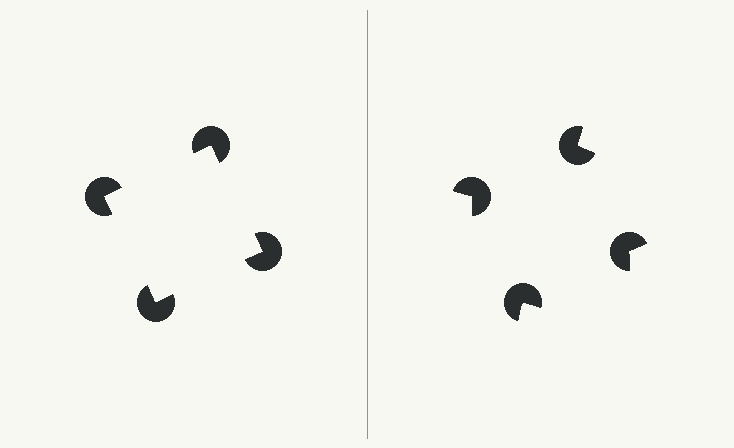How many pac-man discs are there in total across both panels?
8 — 4 on each side.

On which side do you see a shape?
An illusory square appears on the left side. On the right side the wedge cuts are rotated, so no coherent shape forms.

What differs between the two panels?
The pac-man discs are positioned identically on both sides; only the wedge orientations differ. On the left they align to a square; on the right they are misaligned.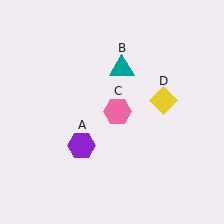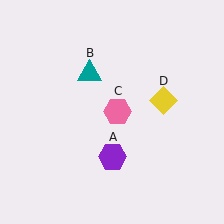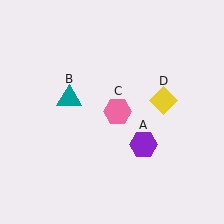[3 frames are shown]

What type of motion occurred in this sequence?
The purple hexagon (object A), teal triangle (object B) rotated counterclockwise around the center of the scene.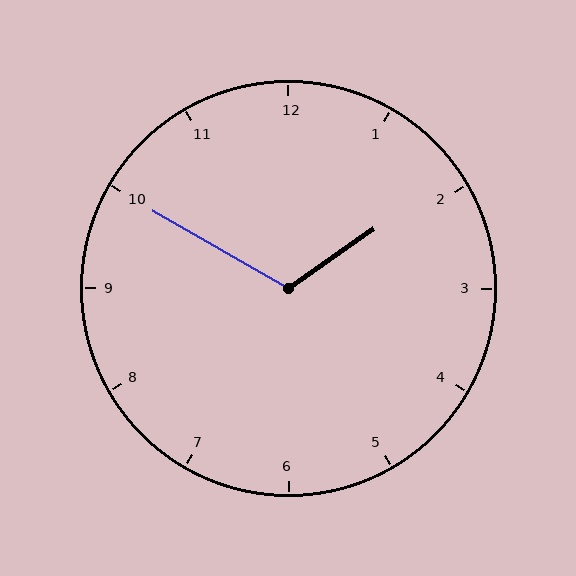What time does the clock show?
1:50.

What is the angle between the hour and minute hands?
Approximately 115 degrees.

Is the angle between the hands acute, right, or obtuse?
It is obtuse.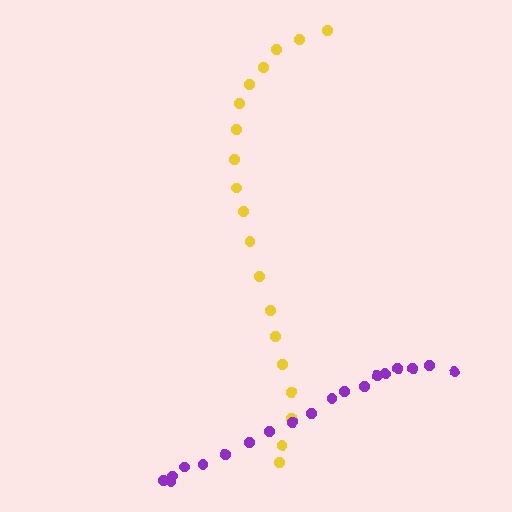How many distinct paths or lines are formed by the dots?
There are 2 distinct paths.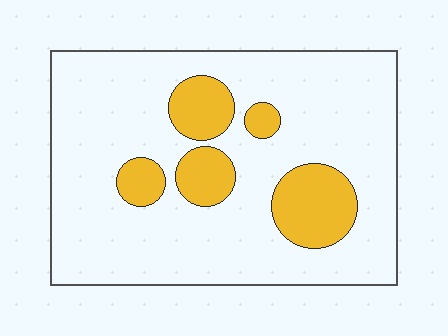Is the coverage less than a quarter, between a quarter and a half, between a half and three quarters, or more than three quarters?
Less than a quarter.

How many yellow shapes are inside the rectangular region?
5.